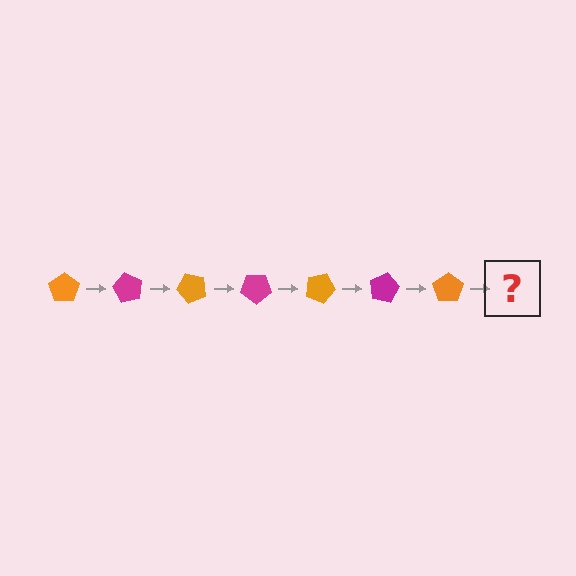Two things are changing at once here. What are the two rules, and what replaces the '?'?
The two rules are that it rotates 60 degrees each step and the color cycles through orange and magenta. The '?' should be a magenta pentagon, rotated 420 degrees from the start.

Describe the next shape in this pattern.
It should be a magenta pentagon, rotated 420 degrees from the start.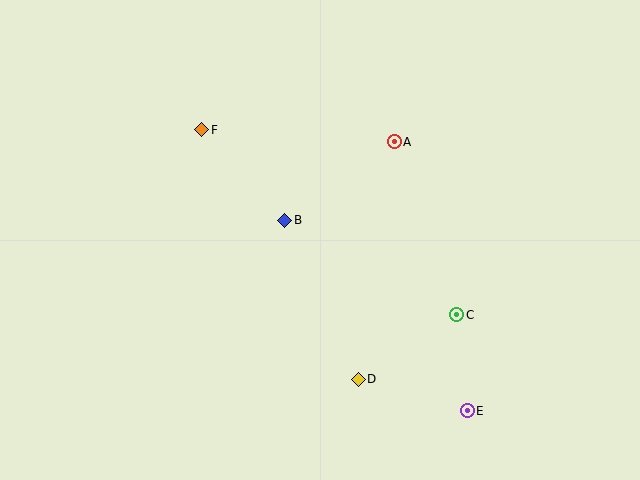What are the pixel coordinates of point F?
Point F is at (202, 130).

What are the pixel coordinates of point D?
Point D is at (358, 379).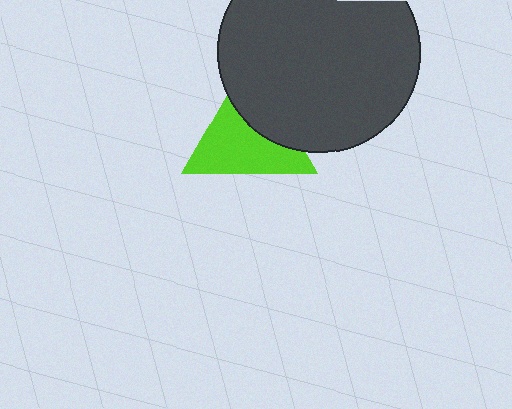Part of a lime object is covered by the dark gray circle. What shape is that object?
It is a triangle.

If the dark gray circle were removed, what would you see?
You would see the complete lime triangle.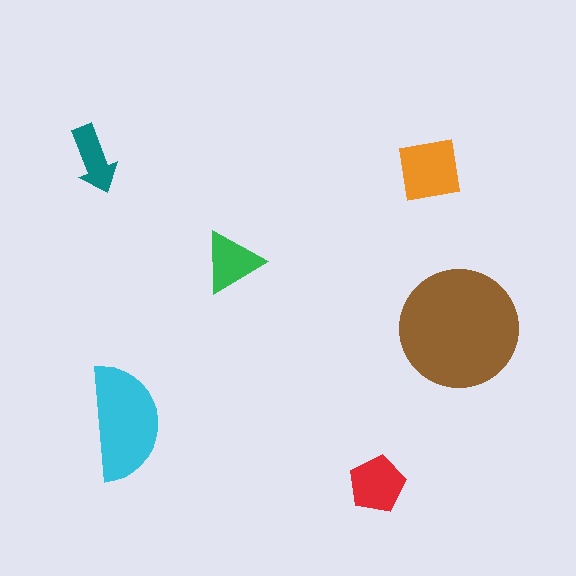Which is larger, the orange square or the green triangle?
The orange square.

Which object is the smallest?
The teal arrow.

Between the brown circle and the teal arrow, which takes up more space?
The brown circle.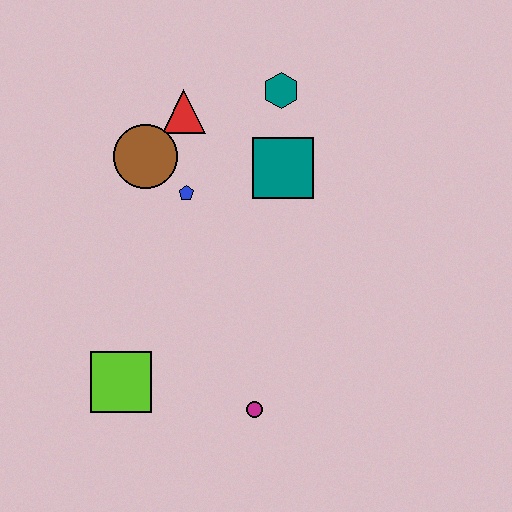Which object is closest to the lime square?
The magenta circle is closest to the lime square.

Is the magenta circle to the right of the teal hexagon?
No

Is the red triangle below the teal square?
No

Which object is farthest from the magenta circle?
The teal hexagon is farthest from the magenta circle.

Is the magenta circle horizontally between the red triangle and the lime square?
No